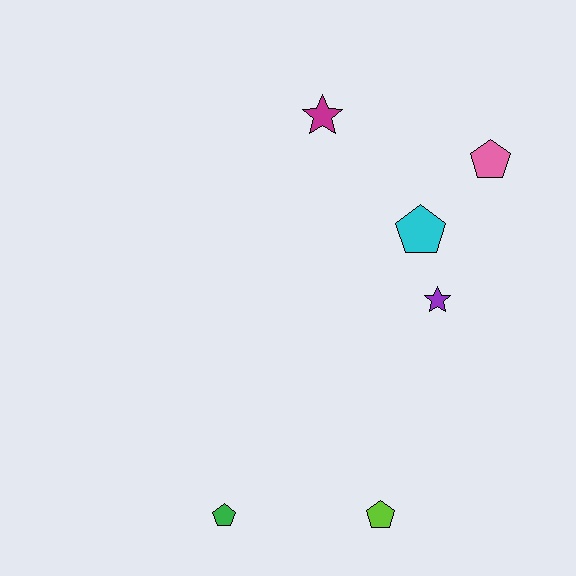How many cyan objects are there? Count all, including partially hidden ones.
There is 1 cyan object.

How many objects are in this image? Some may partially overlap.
There are 6 objects.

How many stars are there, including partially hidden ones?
There are 2 stars.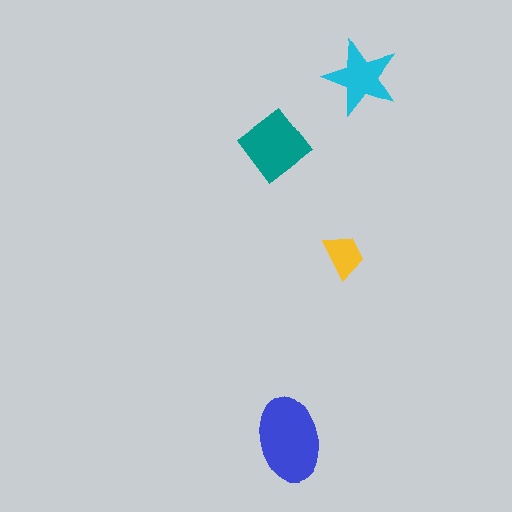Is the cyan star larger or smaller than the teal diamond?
Smaller.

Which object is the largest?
The blue ellipse.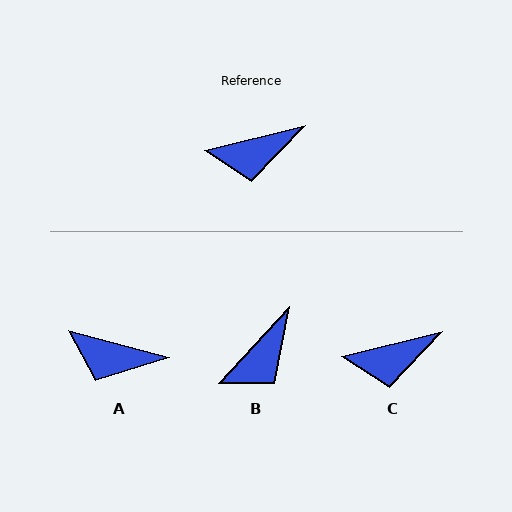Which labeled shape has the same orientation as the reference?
C.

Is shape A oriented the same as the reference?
No, it is off by about 29 degrees.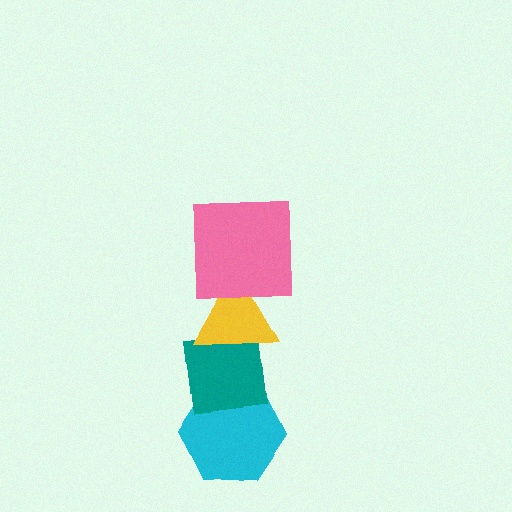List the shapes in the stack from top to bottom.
From top to bottom: the pink square, the yellow triangle, the teal square, the cyan hexagon.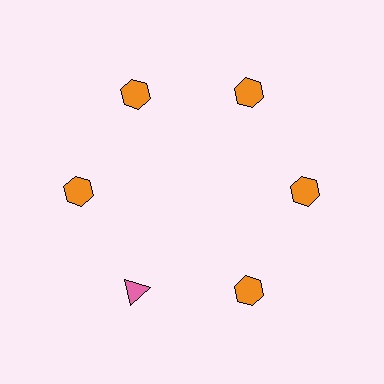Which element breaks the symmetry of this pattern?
The pink triangle at roughly the 7 o'clock position breaks the symmetry. All other shapes are orange hexagons.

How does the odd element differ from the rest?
It differs in both color (pink instead of orange) and shape (triangle instead of hexagon).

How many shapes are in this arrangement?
There are 6 shapes arranged in a ring pattern.